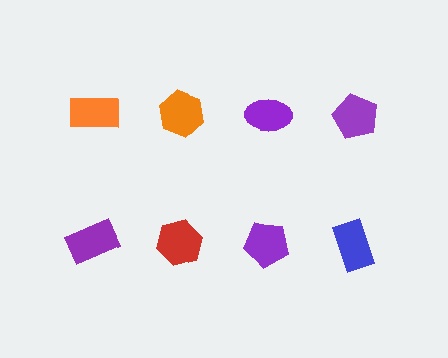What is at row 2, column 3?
A purple pentagon.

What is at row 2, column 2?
A red hexagon.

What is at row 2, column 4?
A blue rectangle.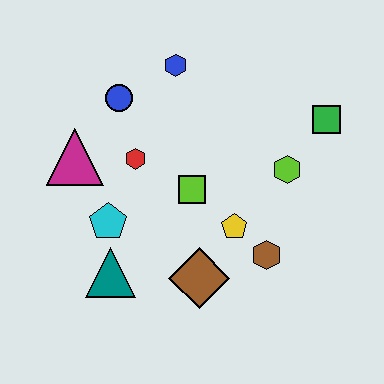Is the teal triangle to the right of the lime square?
No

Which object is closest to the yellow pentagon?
The brown hexagon is closest to the yellow pentagon.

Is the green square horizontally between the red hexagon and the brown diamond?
No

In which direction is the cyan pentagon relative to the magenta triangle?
The cyan pentagon is below the magenta triangle.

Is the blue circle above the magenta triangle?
Yes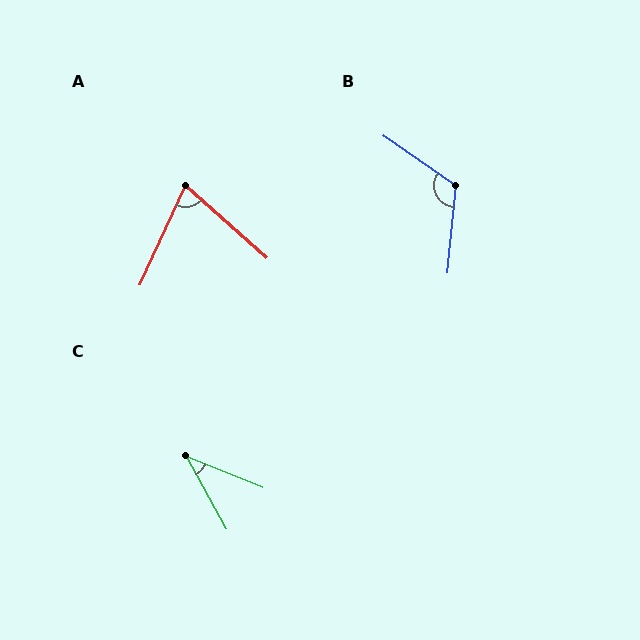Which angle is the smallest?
C, at approximately 39 degrees.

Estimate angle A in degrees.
Approximately 73 degrees.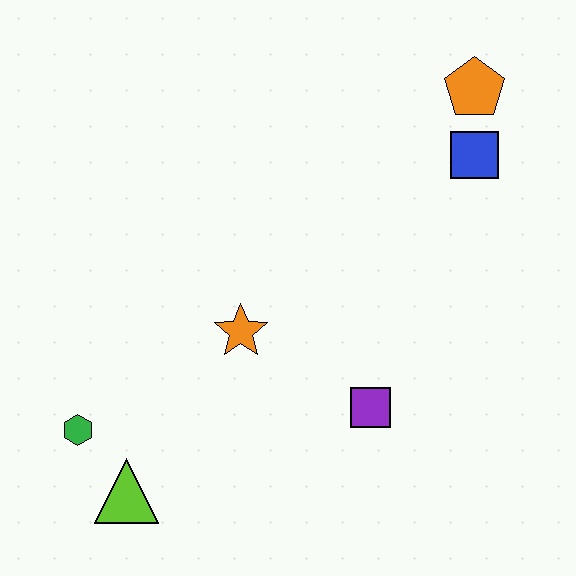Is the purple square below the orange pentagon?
Yes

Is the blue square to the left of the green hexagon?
No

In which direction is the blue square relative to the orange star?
The blue square is to the right of the orange star.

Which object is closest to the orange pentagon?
The blue square is closest to the orange pentagon.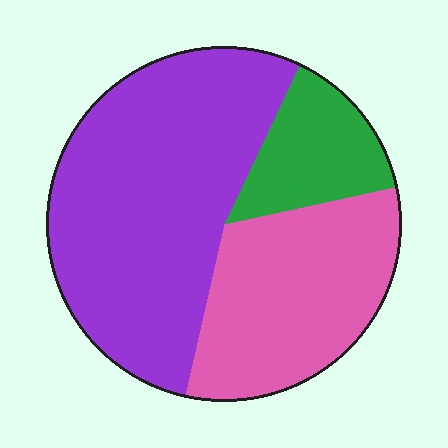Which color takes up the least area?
Green, at roughly 15%.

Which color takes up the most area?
Purple, at roughly 55%.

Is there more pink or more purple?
Purple.